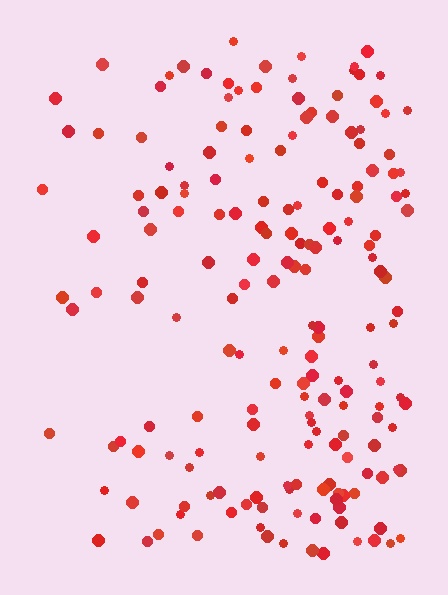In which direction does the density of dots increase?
From left to right, with the right side densest.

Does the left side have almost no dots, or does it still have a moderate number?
Still a moderate number, just noticeably fewer than the right.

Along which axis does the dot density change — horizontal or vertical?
Horizontal.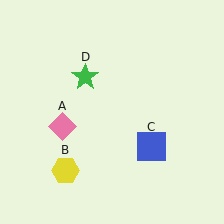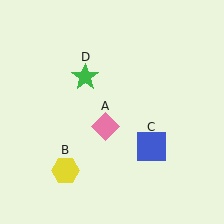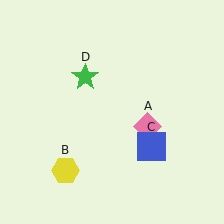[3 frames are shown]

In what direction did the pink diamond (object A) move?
The pink diamond (object A) moved right.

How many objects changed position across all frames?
1 object changed position: pink diamond (object A).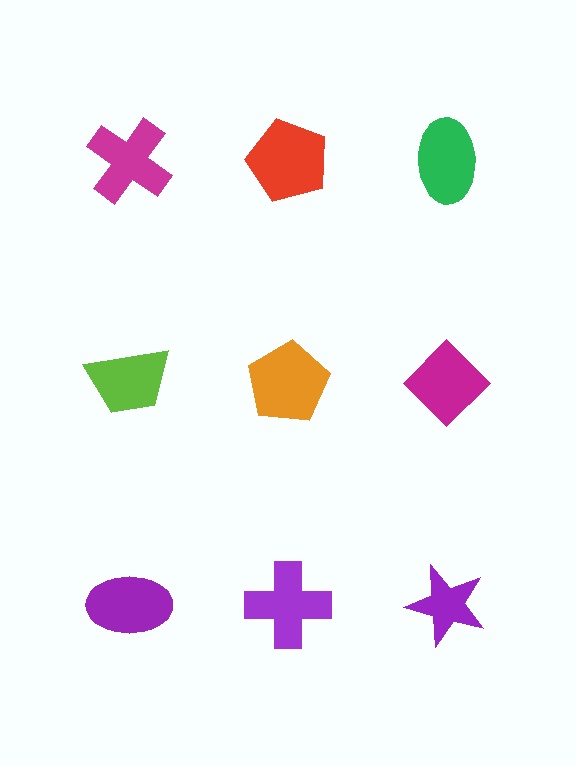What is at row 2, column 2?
An orange pentagon.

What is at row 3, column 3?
A purple star.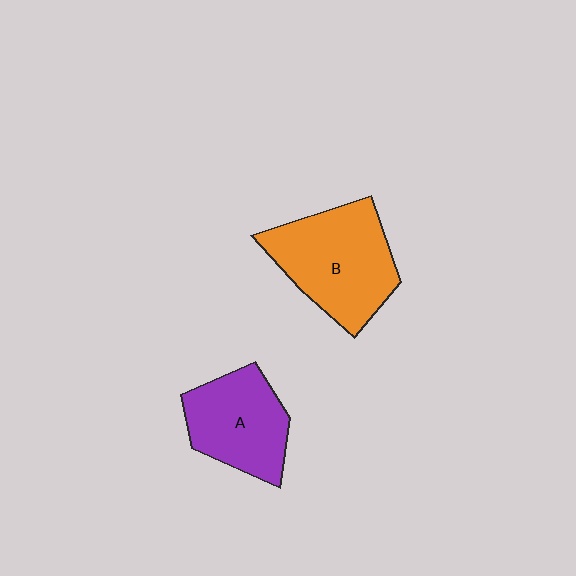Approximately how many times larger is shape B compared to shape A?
Approximately 1.3 times.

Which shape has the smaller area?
Shape A (purple).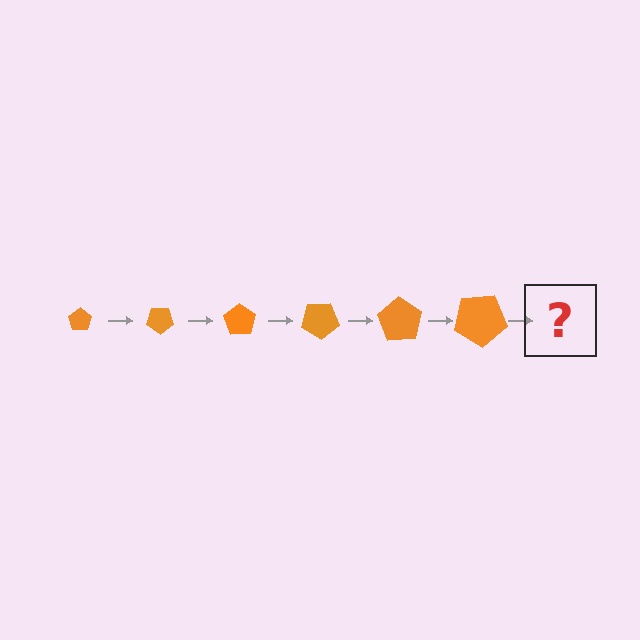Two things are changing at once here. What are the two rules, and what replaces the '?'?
The two rules are that the pentagon grows larger each step and it rotates 35 degrees each step. The '?' should be a pentagon, larger than the previous one and rotated 210 degrees from the start.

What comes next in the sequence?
The next element should be a pentagon, larger than the previous one and rotated 210 degrees from the start.